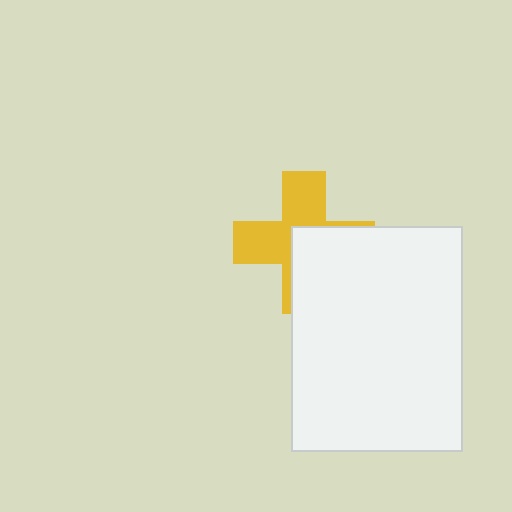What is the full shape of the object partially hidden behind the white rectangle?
The partially hidden object is a yellow cross.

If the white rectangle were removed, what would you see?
You would see the complete yellow cross.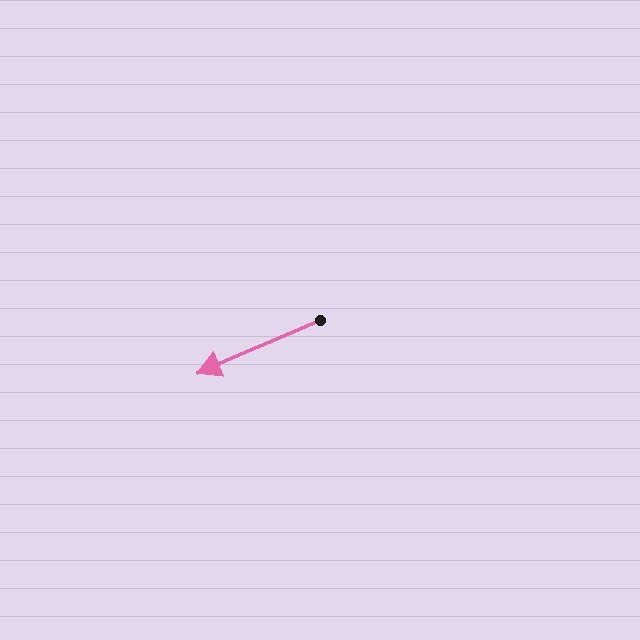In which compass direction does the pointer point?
Southwest.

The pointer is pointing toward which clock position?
Roughly 8 o'clock.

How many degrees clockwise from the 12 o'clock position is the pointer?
Approximately 247 degrees.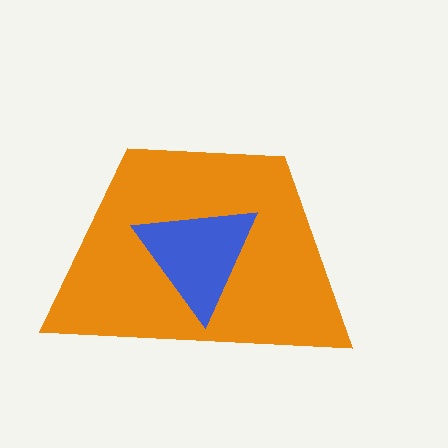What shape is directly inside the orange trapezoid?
The blue triangle.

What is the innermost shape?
The blue triangle.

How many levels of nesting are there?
2.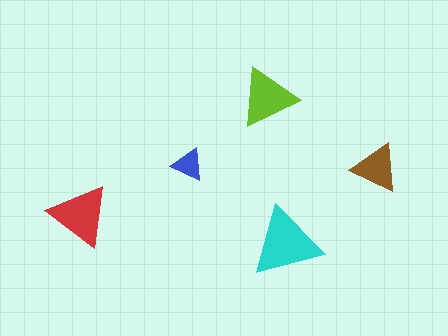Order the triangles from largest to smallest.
the cyan one, the red one, the lime one, the brown one, the blue one.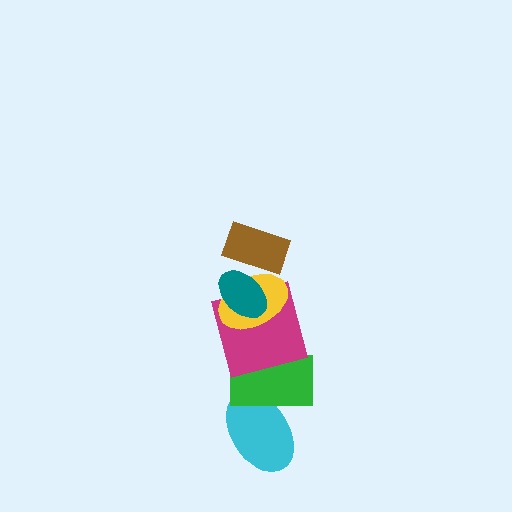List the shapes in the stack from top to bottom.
From top to bottom: the brown rectangle, the teal ellipse, the yellow ellipse, the magenta square, the green rectangle, the cyan ellipse.